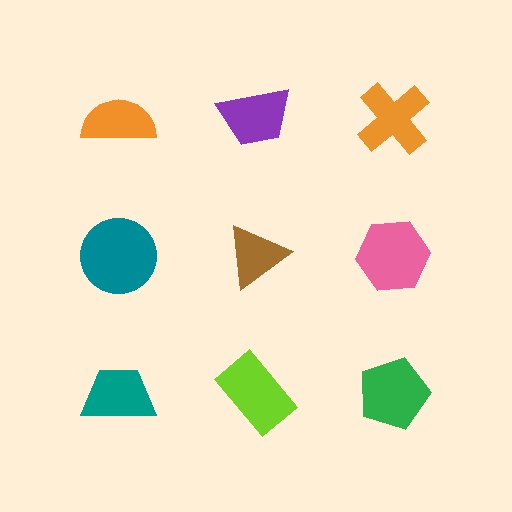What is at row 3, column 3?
A green pentagon.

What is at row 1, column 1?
An orange semicircle.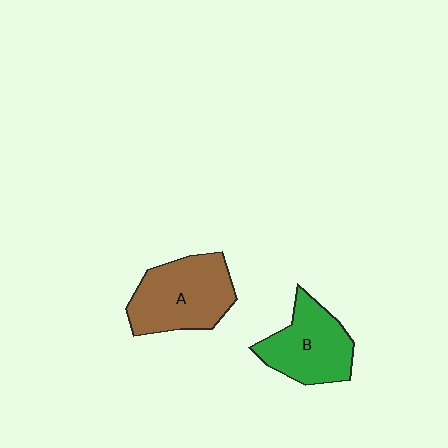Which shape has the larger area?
Shape A (brown).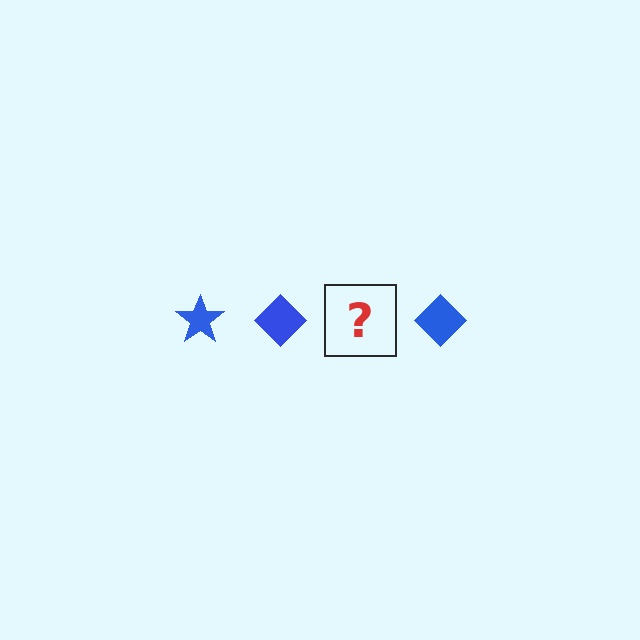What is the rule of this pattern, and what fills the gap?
The rule is that the pattern cycles through star, diamond shapes in blue. The gap should be filled with a blue star.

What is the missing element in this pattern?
The missing element is a blue star.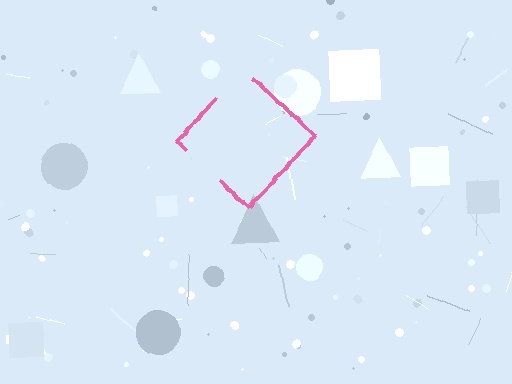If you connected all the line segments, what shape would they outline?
They would outline a diamond.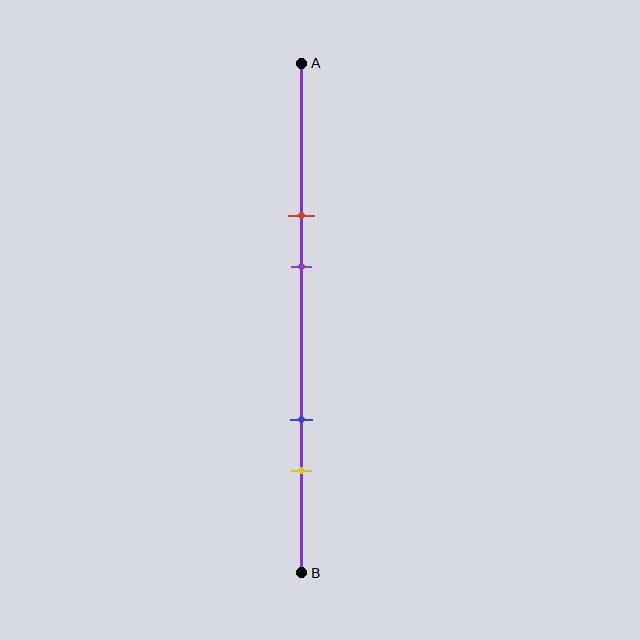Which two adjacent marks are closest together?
The red and purple marks are the closest adjacent pair.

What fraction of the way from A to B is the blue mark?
The blue mark is approximately 70% (0.7) of the way from A to B.